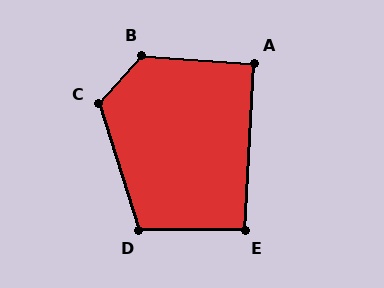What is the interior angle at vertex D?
Approximately 107 degrees (obtuse).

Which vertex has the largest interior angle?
B, at approximately 128 degrees.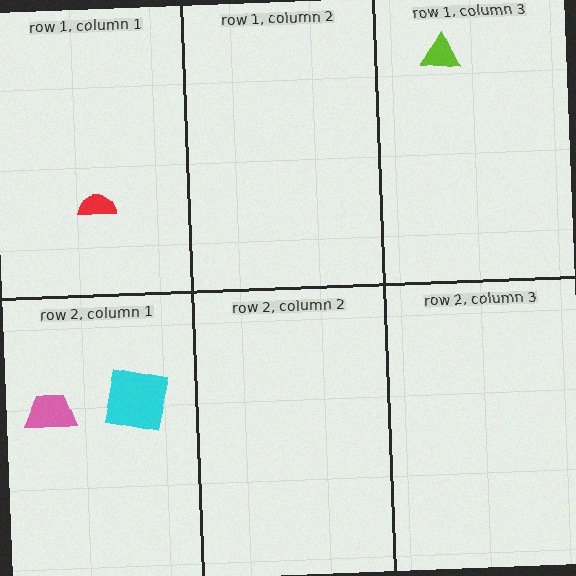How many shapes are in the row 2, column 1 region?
2.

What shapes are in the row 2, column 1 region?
The cyan square, the pink trapezoid.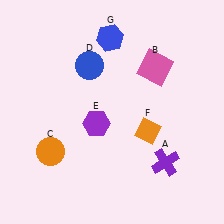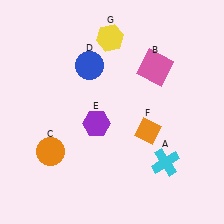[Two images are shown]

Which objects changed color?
A changed from purple to cyan. G changed from blue to yellow.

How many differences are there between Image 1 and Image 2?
There are 2 differences between the two images.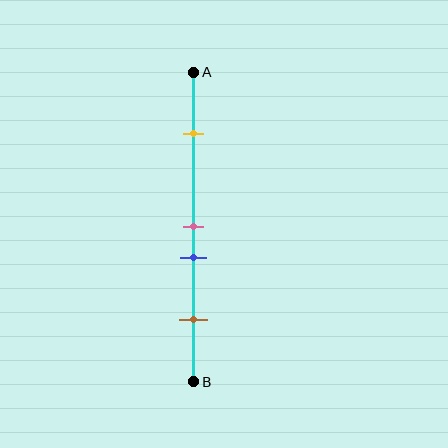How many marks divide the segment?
There are 4 marks dividing the segment.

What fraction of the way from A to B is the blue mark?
The blue mark is approximately 60% (0.6) of the way from A to B.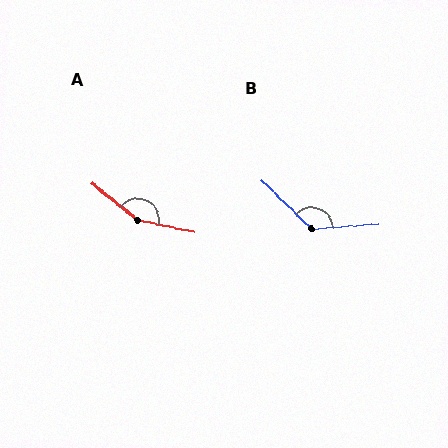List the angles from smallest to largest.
B (132°), A (153°).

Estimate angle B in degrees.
Approximately 132 degrees.